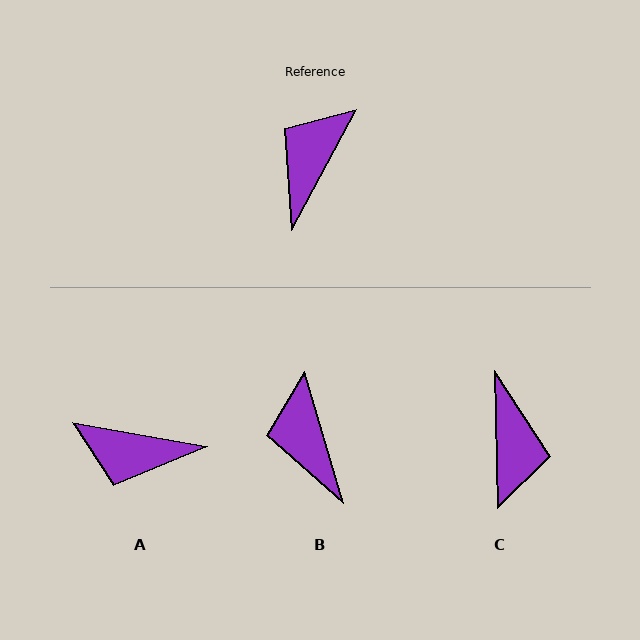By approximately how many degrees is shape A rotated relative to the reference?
Approximately 108 degrees counter-clockwise.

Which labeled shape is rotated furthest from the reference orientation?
C, about 151 degrees away.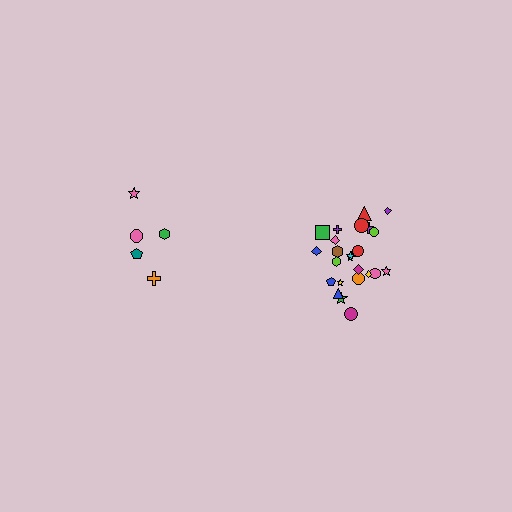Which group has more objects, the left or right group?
The right group.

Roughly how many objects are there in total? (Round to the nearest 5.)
Roughly 30 objects in total.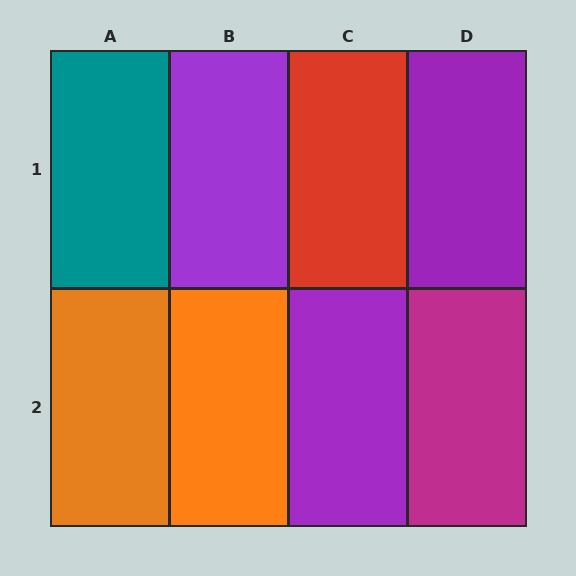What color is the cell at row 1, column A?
Teal.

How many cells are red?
1 cell is red.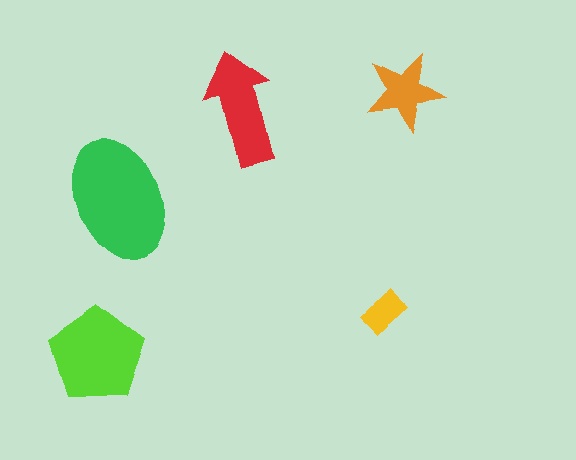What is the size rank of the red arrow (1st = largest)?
3rd.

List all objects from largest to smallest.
The green ellipse, the lime pentagon, the red arrow, the orange star, the yellow rectangle.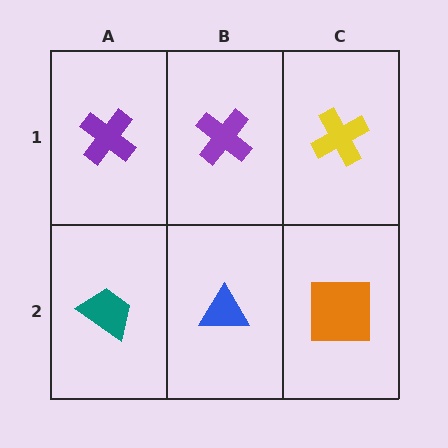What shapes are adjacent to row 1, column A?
A teal trapezoid (row 2, column A), a purple cross (row 1, column B).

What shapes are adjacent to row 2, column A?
A purple cross (row 1, column A), a blue triangle (row 2, column B).